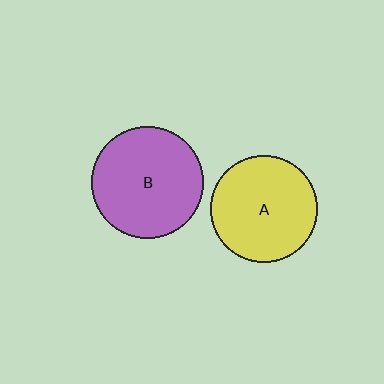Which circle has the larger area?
Circle B (purple).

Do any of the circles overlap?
No, none of the circles overlap.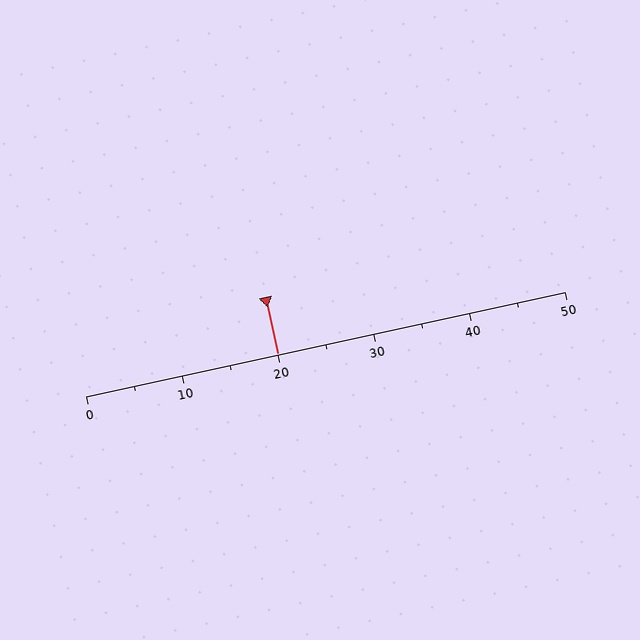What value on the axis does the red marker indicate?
The marker indicates approximately 20.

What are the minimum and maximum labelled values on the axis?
The axis runs from 0 to 50.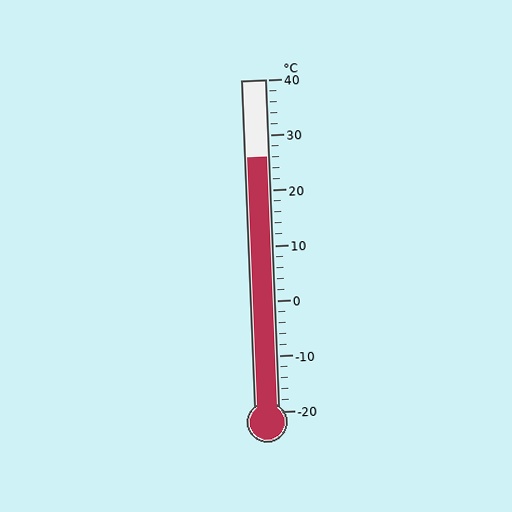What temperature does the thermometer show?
The thermometer shows approximately 26°C.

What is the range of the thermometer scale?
The thermometer scale ranges from -20°C to 40°C.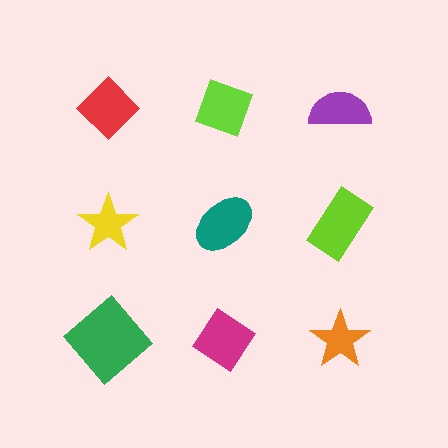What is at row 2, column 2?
A teal ellipse.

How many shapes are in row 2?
3 shapes.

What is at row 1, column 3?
A purple semicircle.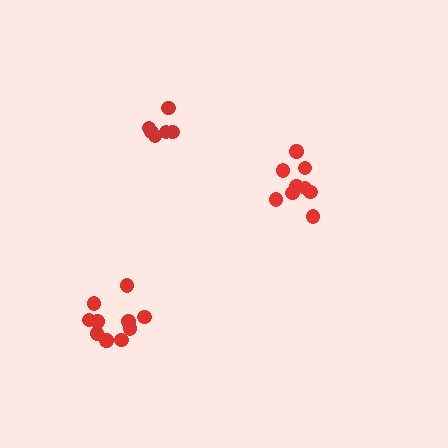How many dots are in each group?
Group 1: 10 dots, Group 2: 9 dots, Group 3: 6 dots (25 total).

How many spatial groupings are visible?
There are 3 spatial groupings.